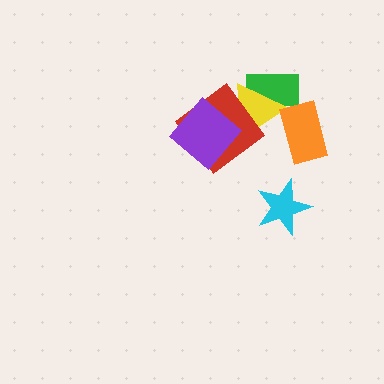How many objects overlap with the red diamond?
2 objects overlap with the red diamond.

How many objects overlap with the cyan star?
0 objects overlap with the cyan star.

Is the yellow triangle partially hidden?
Yes, it is partially covered by another shape.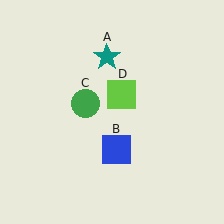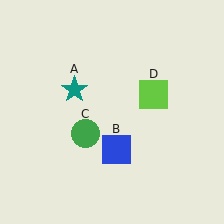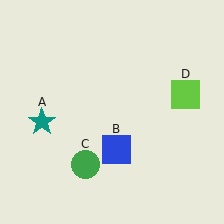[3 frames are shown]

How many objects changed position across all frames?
3 objects changed position: teal star (object A), green circle (object C), lime square (object D).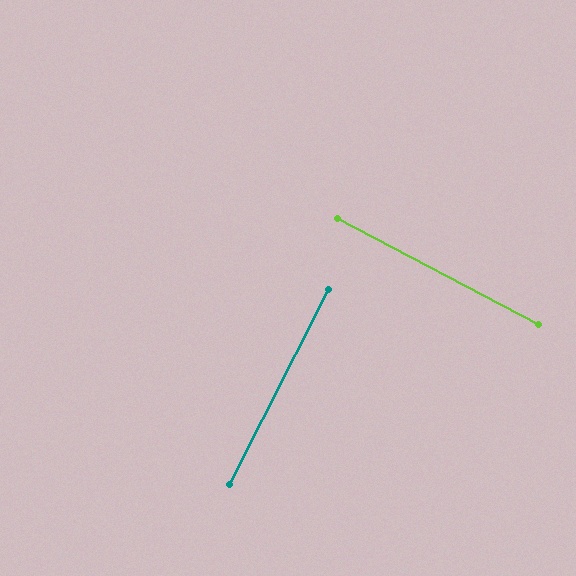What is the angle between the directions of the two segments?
Approximately 89 degrees.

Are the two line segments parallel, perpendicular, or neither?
Perpendicular — they meet at approximately 89°.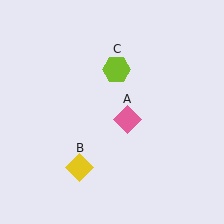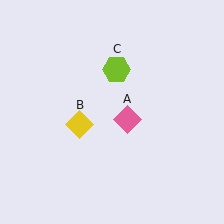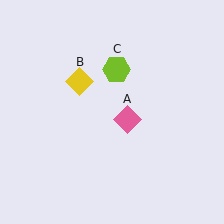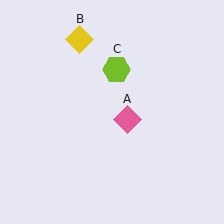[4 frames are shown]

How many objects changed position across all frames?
1 object changed position: yellow diamond (object B).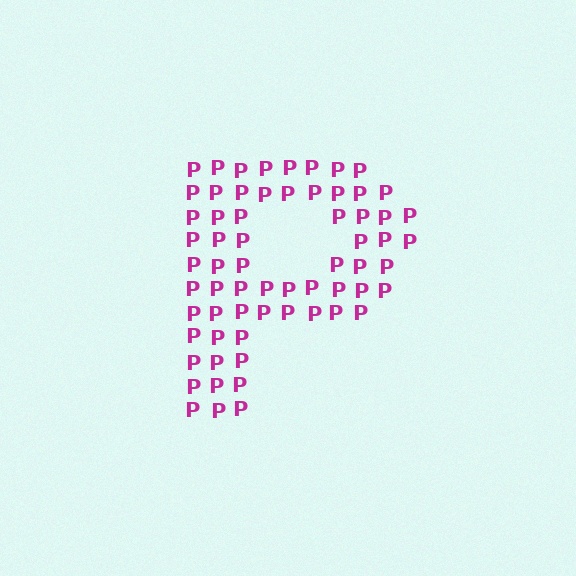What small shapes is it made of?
It is made of small letter P's.